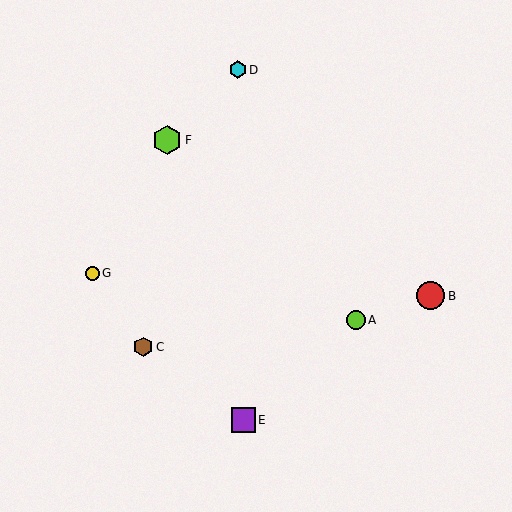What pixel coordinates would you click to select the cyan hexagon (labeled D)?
Click at (238, 70) to select the cyan hexagon D.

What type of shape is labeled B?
Shape B is a red circle.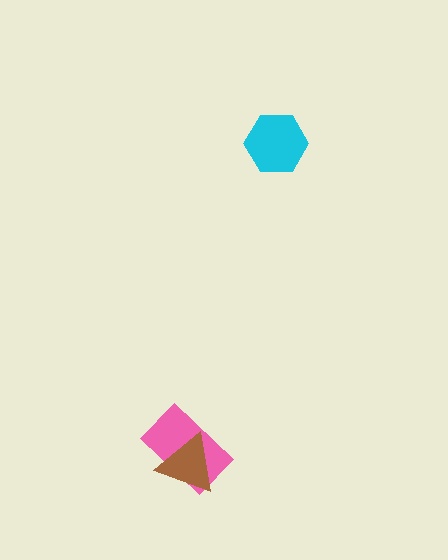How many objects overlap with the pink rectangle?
1 object overlaps with the pink rectangle.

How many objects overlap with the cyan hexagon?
0 objects overlap with the cyan hexagon.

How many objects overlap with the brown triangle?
1 object overlaps with the brown triangle.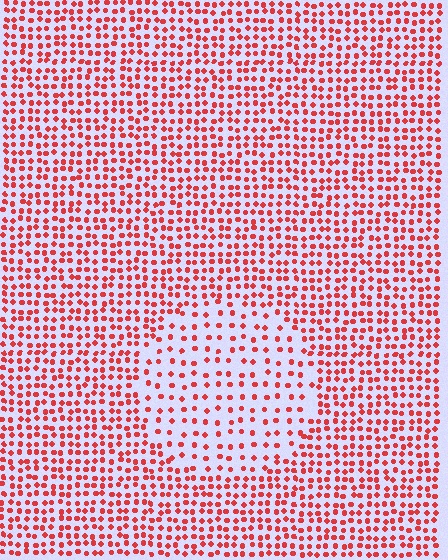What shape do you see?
I see a circle.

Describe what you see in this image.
The image contains small red elements arranged at two different densities. A circle-shaped region is visible where the elements are less densely packed than the surrounding area.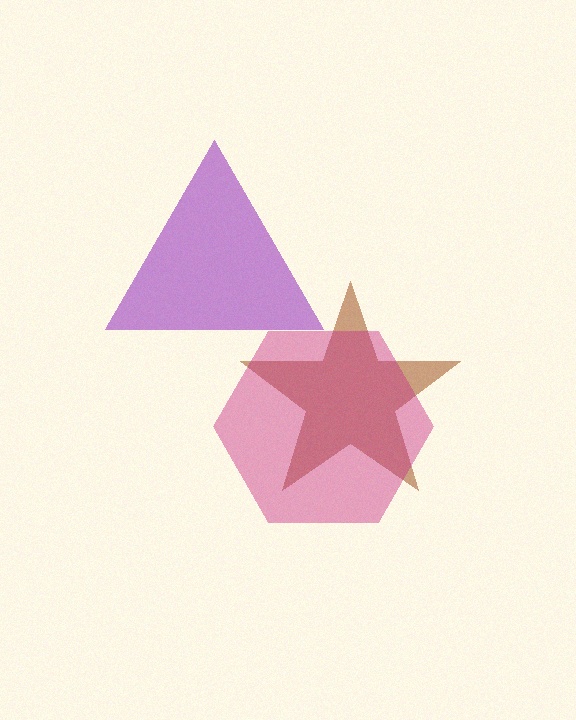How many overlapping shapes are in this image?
There are 3 overlapping shapes in the image.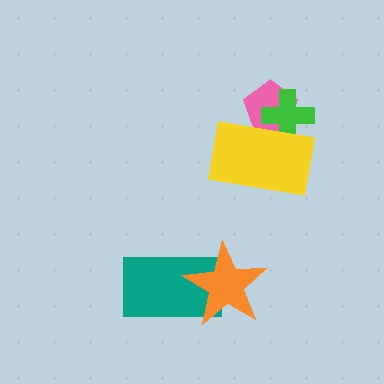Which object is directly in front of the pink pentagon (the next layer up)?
The green cross is directly in front of the pink pentagon.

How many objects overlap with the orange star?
1 object overlaps with the orange star.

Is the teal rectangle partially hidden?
Yes, it is partially covered by another shape.